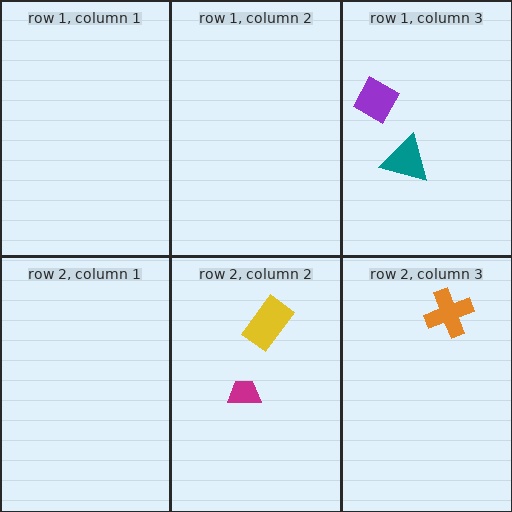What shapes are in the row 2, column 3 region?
The orange cross.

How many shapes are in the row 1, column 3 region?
2.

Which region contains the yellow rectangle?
The row 2, column 2 region.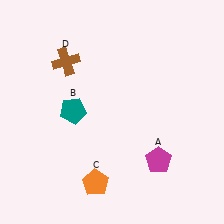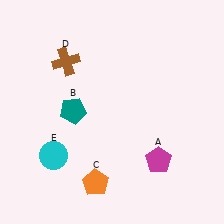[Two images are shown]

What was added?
A cyan circle (E) was added in Image 2.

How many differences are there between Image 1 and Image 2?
There is 1 difference between the two images.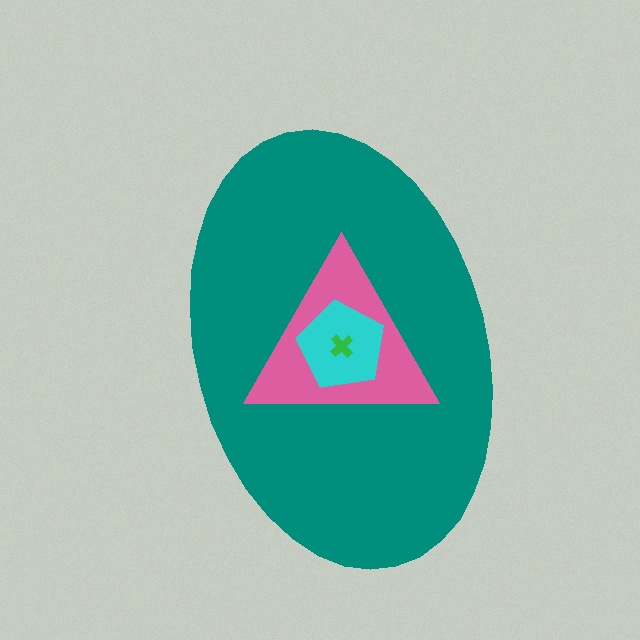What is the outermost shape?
The teal ellipse.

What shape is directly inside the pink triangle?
The cyan pentagon.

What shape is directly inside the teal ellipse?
The pink triangle.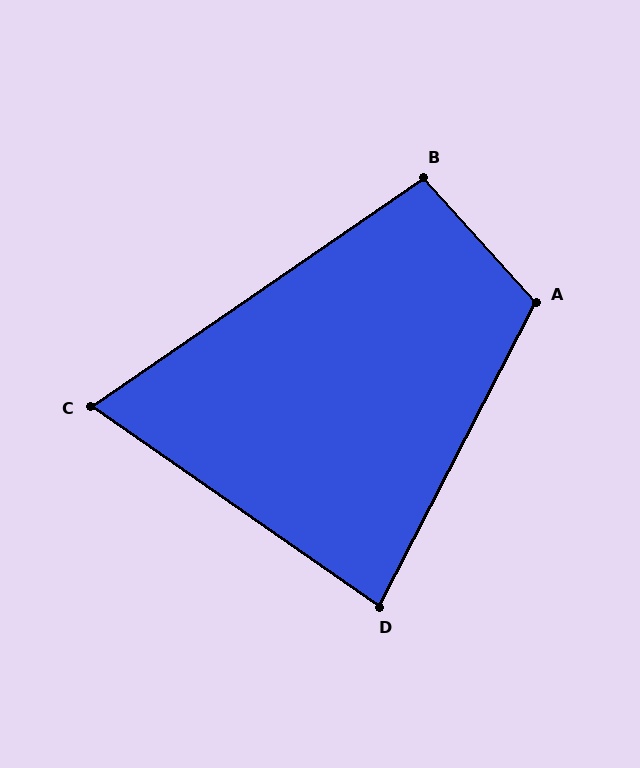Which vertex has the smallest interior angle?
C, at approximately 69 degrees.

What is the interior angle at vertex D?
Approximately 83 degrees (acute).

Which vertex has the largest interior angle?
A, at approximately 111 degrees.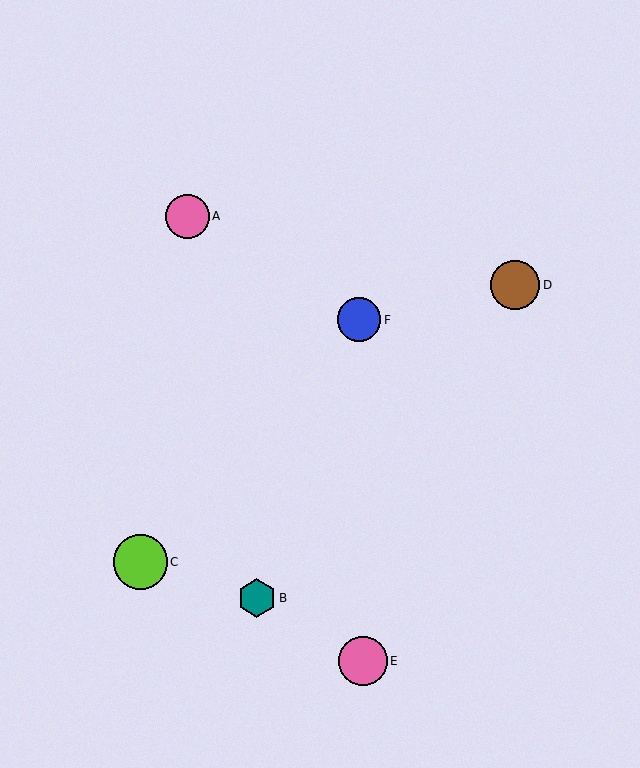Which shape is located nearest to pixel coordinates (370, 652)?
The pink circle (labeled E) at (363, 661) is nearest to that location.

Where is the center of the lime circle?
The center of the lime circle is at (140, 562).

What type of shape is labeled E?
Shape E is a pink circle.